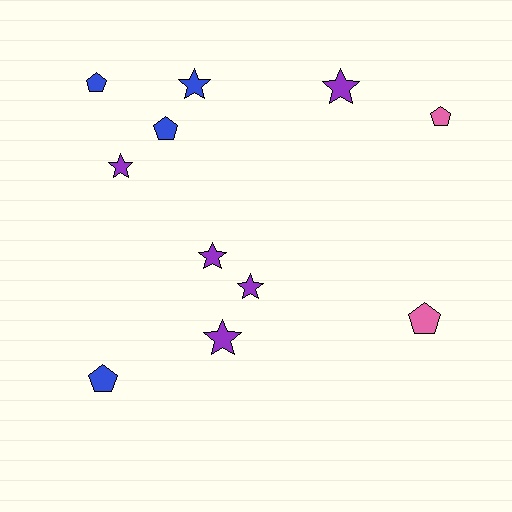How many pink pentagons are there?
There are 2 pink pentagons.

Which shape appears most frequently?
Star, with 6 objects.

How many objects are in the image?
There are 11 objects.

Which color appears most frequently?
Purple, with 5 objects.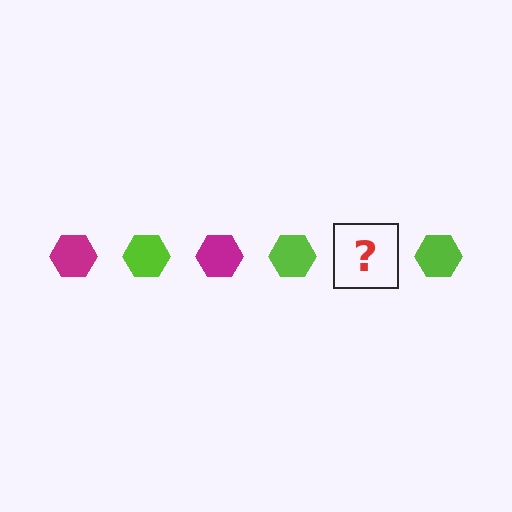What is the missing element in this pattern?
The missing element is a magenta hexagon.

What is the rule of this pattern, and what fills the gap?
The rule is that the pattern cycles through magenta, lime hexagons. The gap should be filled with a magenta hexagon.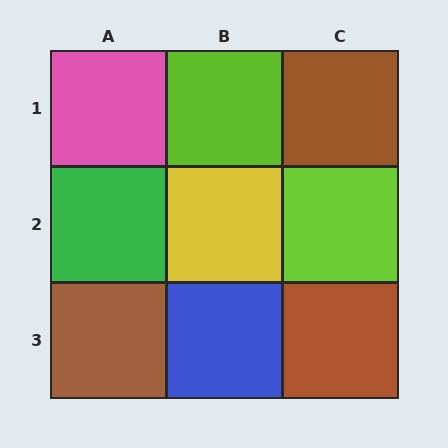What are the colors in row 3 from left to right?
Brown, blue, brown.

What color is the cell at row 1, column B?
Lime.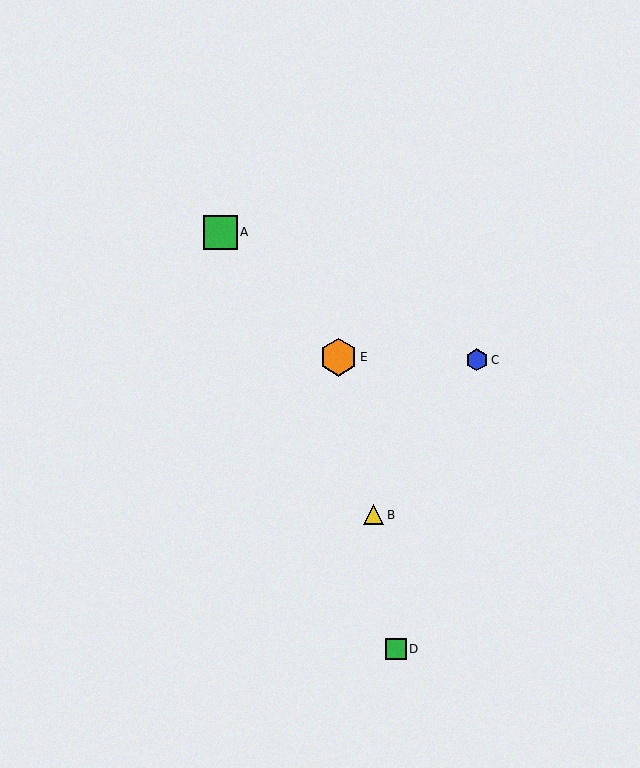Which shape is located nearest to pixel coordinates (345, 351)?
The orange hexagon (labeled E) at (338, 357) is nearest to that location.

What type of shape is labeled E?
Shape E is an orange hexagon.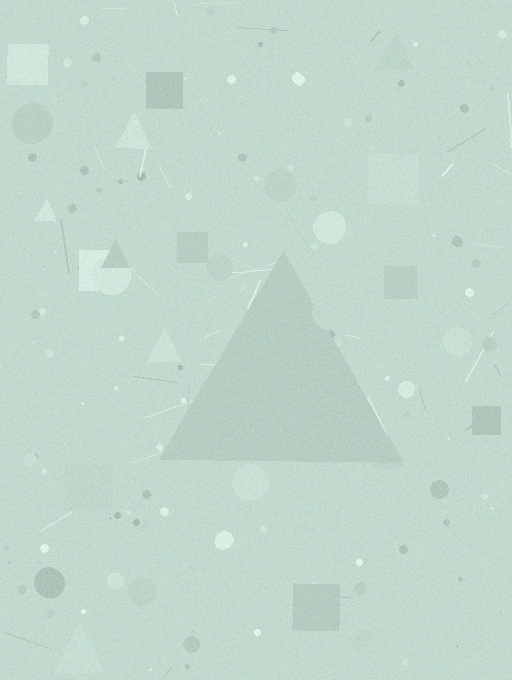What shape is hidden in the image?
A triangle is hidden in the image.